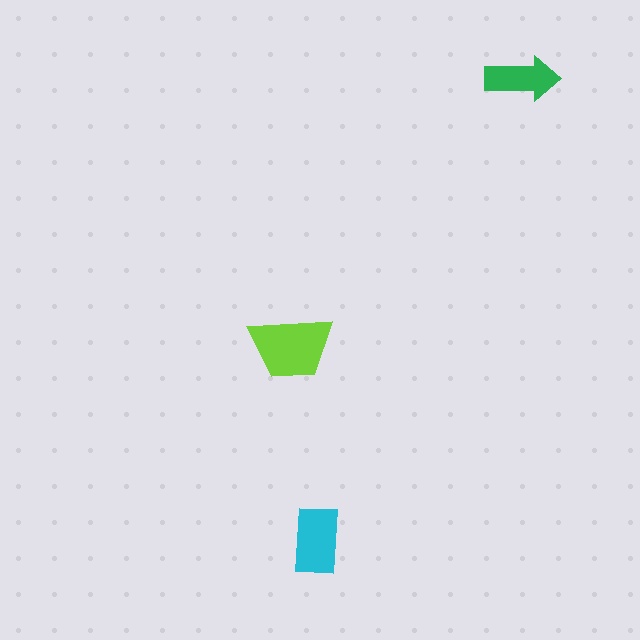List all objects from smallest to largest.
The green arrow, the cyan rectangle, the lime trapezoid.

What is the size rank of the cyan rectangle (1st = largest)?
2nd.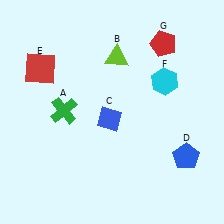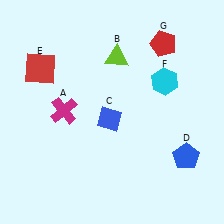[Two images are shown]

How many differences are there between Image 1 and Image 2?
There is 1 difference between the two images.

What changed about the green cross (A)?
In Image 1, A is green. In Image 2, it changed to magenta.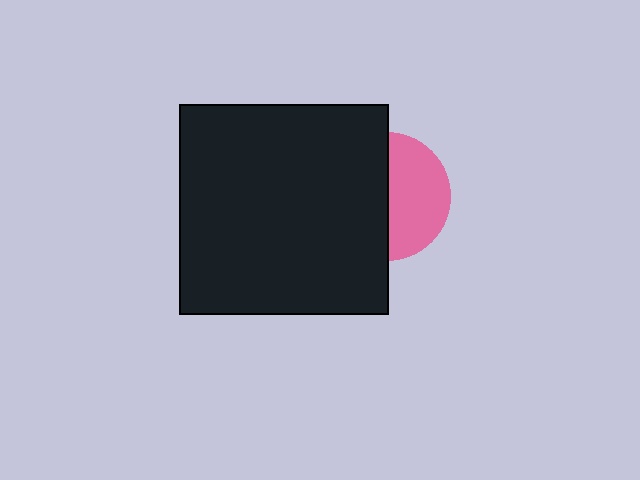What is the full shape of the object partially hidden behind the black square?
The partially hidden object is a pink circle.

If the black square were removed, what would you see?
You would see the complete pink circle.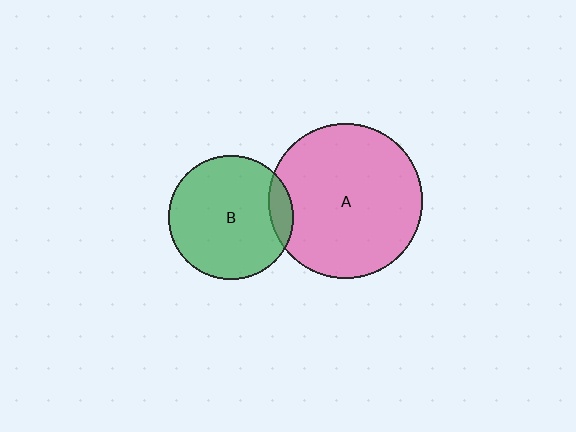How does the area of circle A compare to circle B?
Approximately 1.5 times.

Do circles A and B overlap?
Yes.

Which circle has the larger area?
Circle A (pink).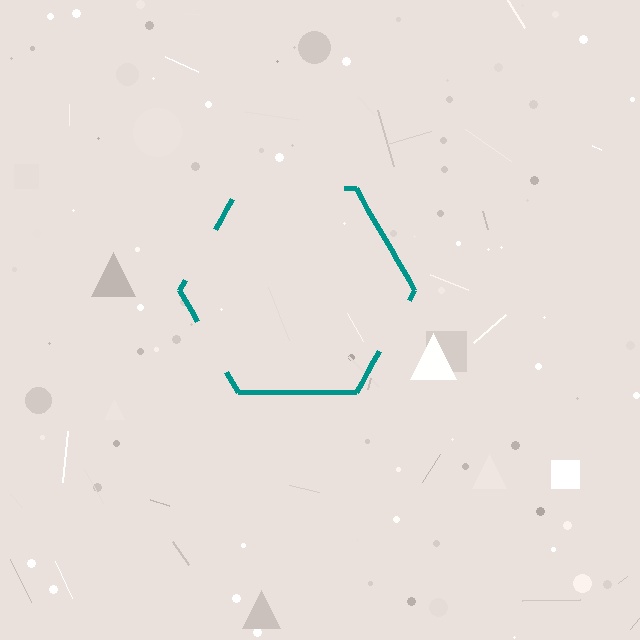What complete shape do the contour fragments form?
The contour fragments form a hexagon.